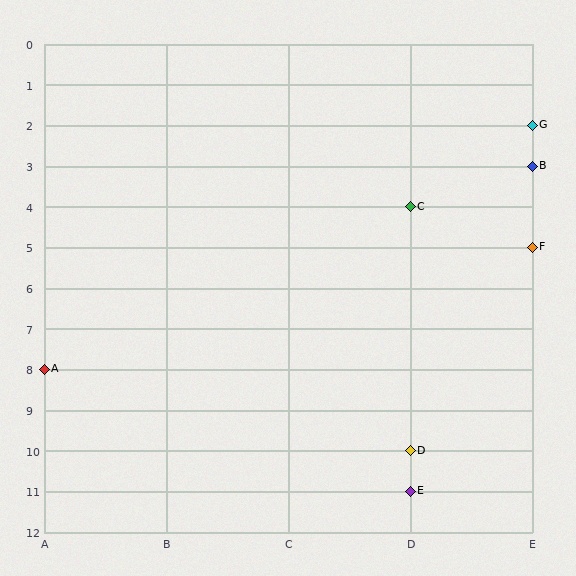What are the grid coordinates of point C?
Point C is at grid coordinates (D, 4).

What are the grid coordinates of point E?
Point E is at grid coordinates (D, 11).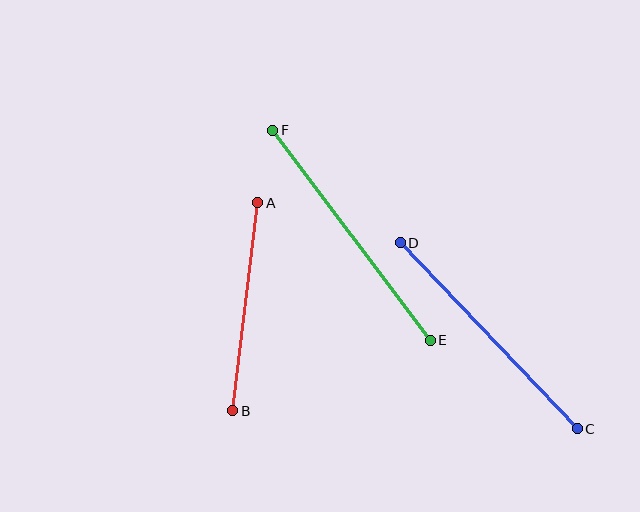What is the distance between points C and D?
The distance is approximately 257 pixels.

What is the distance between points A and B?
The distance is approximately 209 pixels.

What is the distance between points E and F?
The distance is approximately 263 pixels.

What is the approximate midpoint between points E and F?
The midpoint is at approximately (351, 235) pixels.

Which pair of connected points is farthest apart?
Points E and F are farthest apart.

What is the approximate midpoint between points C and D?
The midpoint is at approximately (489, 336) pixels.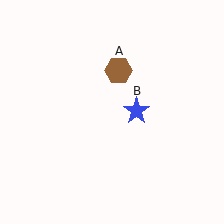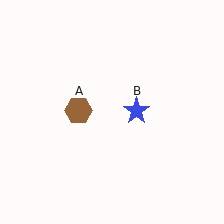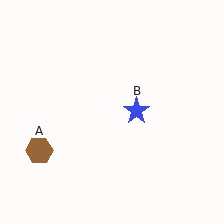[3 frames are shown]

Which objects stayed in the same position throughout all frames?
Blue star (object B) remained stationary.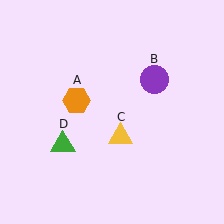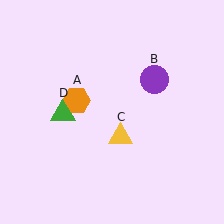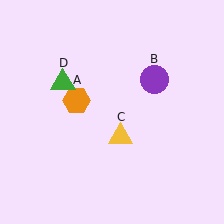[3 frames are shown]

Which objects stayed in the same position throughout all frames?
Orange hexagon (object A) and purple circle (object B) and yellow triangle (object C) remained stationary.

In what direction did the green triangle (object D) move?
The green triangle (object D) moved up.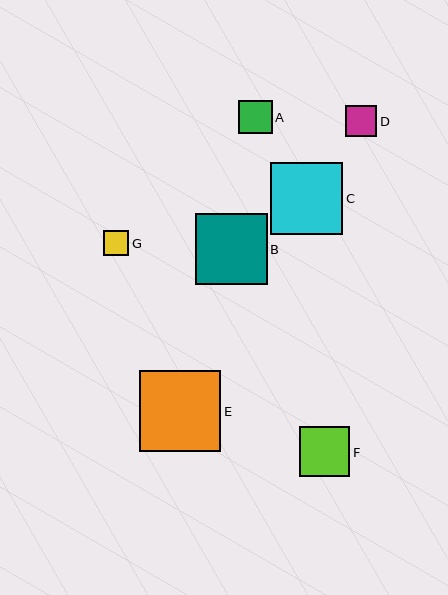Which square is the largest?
Square E is the largest with a size of approximately 81 pixels.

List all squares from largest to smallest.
From largest to smallest: E, C, B, F, A, D, G.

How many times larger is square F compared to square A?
Square F is approximately 1.5 times the size of square A.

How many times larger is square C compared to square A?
Square C is approximately 2.1 times the size of square A.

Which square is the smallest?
Square G is the smallest with a size of approximately 26 pixels.